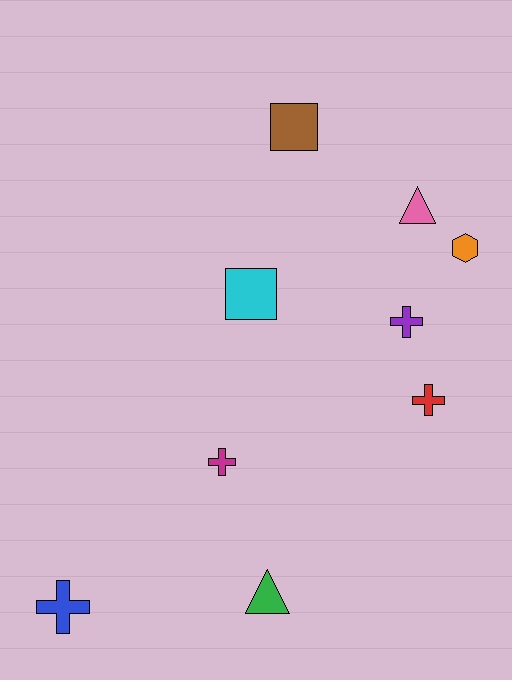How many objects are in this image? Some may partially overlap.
There are 9 objects.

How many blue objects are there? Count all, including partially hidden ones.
There is 1 blue object.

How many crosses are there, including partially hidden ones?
There are 4 crosses.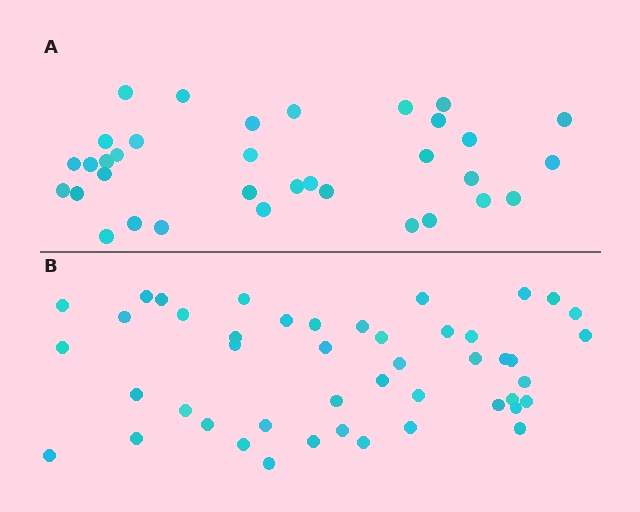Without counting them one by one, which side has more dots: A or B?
Region B (the bottom region) has more dots.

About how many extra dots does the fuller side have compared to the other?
Region B has roughly 12 or so more dots than region A.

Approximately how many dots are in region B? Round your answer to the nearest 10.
About 50 dots. (The exact count is 46, which rounds to 50.)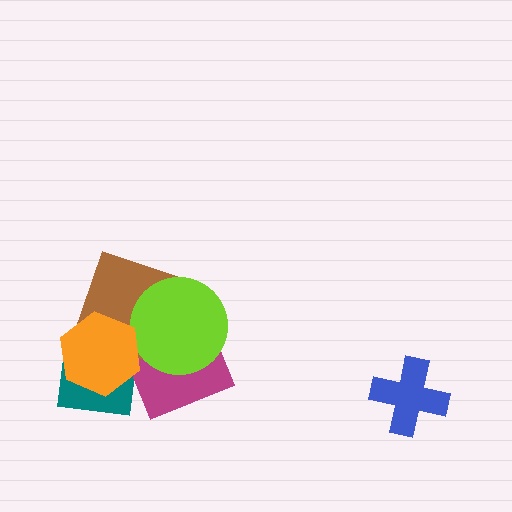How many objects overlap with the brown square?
3 objects overlap with the brown square.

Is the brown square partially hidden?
Yes, it is partially covered by another shape.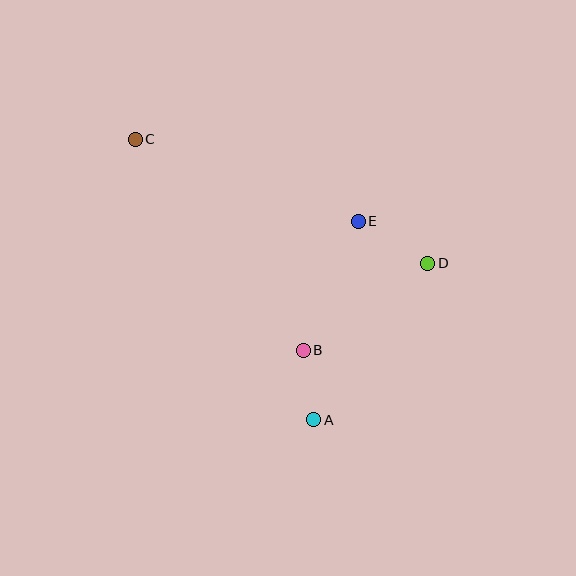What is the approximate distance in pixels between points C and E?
The distance between C and E is approximately 238 pixels.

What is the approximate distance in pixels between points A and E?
The distance between A and E is approximately 203 pixels.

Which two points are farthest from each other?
Points A and C are farthest from each other.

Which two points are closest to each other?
Points A and B are closest to each other.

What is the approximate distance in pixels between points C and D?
The distance between C and D is approximately 318 pixels.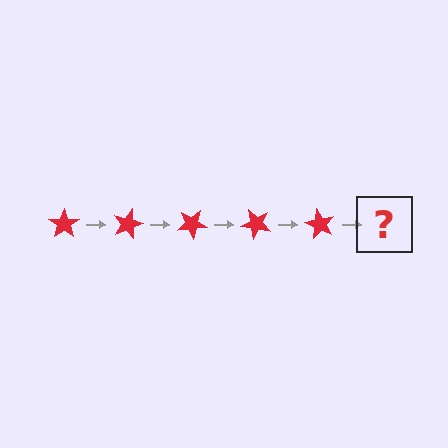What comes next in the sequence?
The next element should be a red star rotated 75 degrees.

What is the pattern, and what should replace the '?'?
The pattern is that the star rotates 15 degrees each step. The '?' should be a red star rotated 75 degrees.